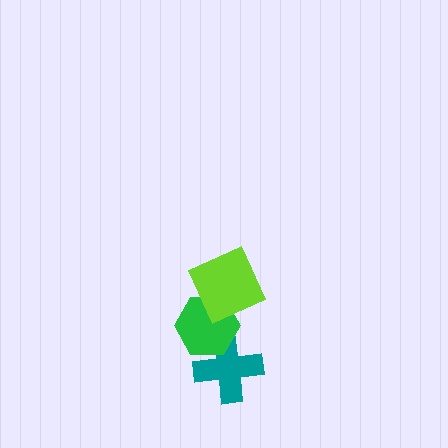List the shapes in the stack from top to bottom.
From top to bottom: the lime square, the green hexagon, the teal cross.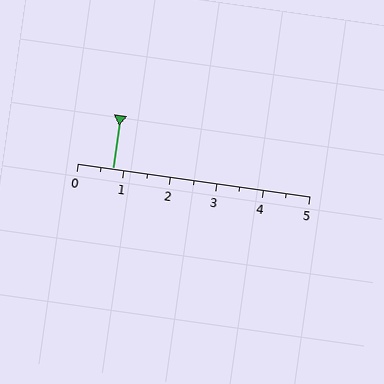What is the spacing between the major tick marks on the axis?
The major ticks are spaced 1 apart.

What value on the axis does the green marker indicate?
The marker indicates approximately 0.8.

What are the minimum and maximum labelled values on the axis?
The axis runs from 0 to 5.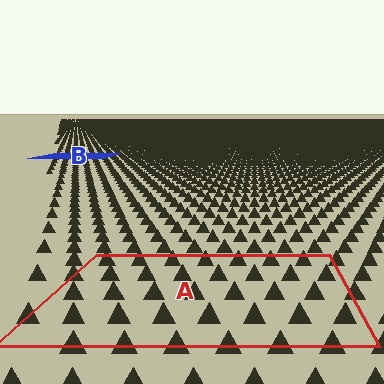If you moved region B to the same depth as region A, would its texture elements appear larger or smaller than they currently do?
They would appear larger. At a closer depth, the same texture elements are projected at a bigger on-screen size.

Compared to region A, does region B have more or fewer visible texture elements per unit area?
Region B has more texture elements per unit area — they are packed more densely because it is farther away.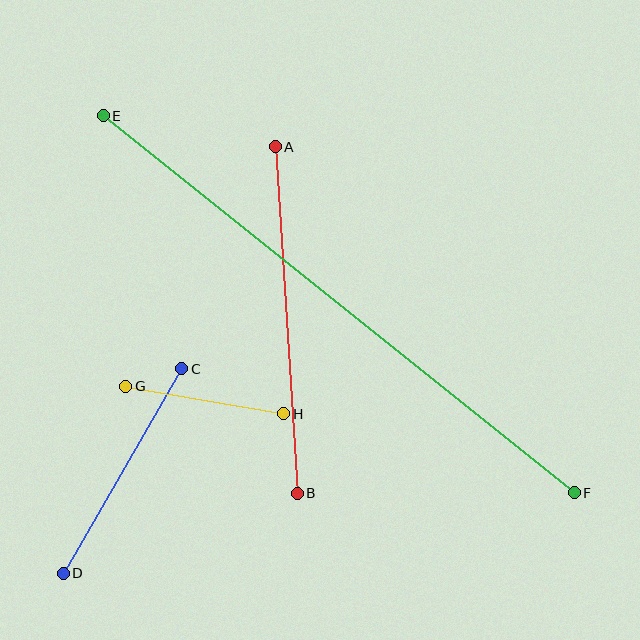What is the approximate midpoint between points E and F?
The midpoint is at approximately (339, 304) pixels.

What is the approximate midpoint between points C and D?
The midpoint is at approximately (122, 471) pixels.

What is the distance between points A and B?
The distance is approximately 347 pixels.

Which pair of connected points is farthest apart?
Points E and F are farthest apart.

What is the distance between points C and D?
The distance is approximately 237 pixels.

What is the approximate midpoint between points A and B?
The midpoint is at approximately (286, 320) pixels.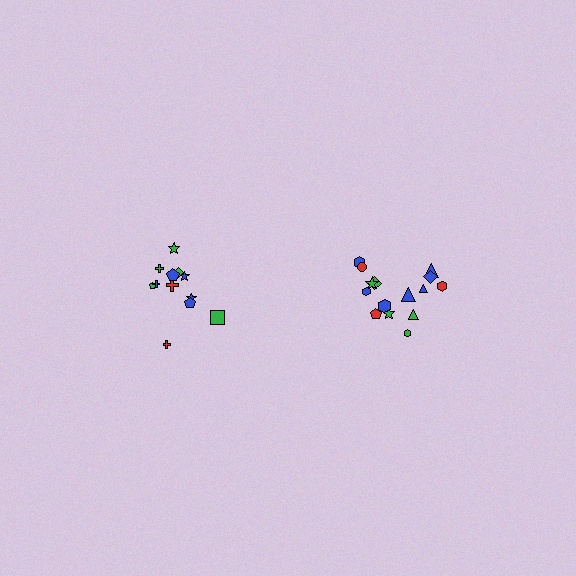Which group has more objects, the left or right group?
The right group.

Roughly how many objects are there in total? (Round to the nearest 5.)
Roughly 25 objects in total.